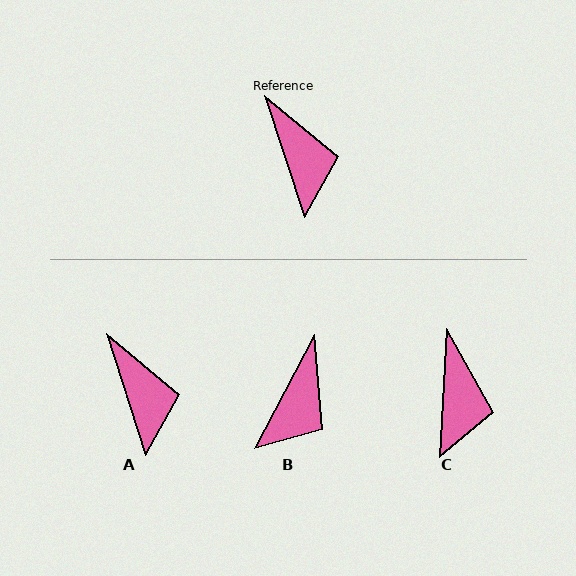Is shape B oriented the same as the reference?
No, it is off by about 45 degrees.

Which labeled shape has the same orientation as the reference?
A.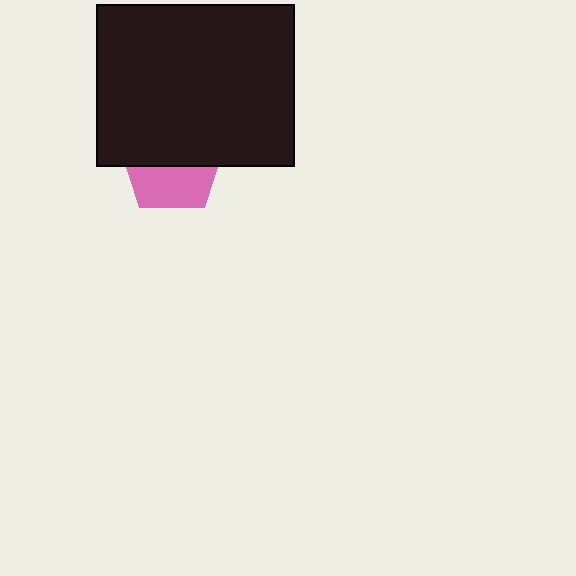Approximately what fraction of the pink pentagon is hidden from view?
Roughly 57% of the pink pentagon is hidden behind the black rectangle.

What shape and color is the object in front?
The object in front is a black rectangle.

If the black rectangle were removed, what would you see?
You would see the complete pink pentagon.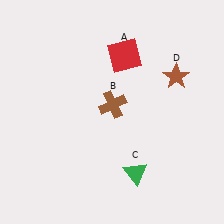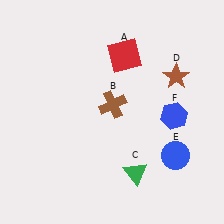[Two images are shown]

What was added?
A blue circle (E), a blue hexagon (F) were added in Image 2.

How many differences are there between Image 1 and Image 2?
There are 2 differences between the two images.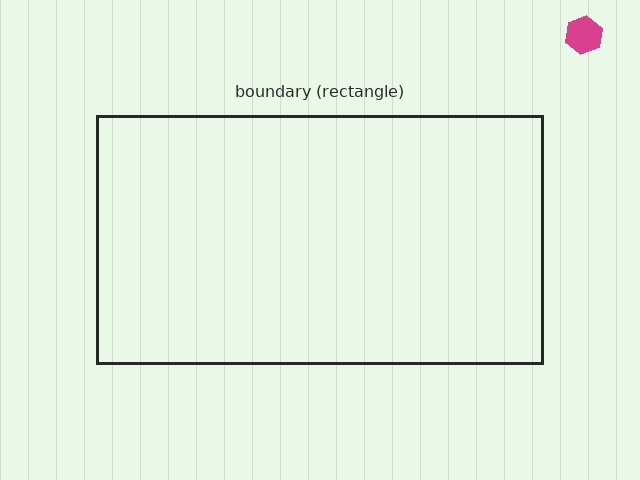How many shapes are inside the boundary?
0 inside, 1 outside.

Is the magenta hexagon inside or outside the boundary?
Outside.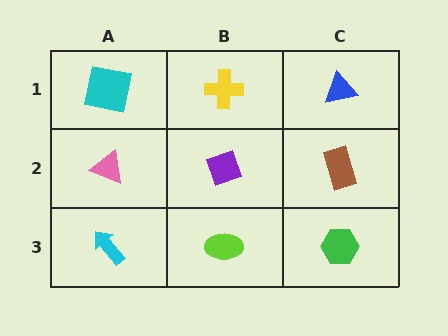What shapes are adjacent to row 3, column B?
A purple diamond (row 2, column B), a cyan arrow (row 3, column A), a green hexagon (row 3, column C).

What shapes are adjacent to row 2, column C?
A blue triangle (row 1, column C), a green hexagon (row 3, column C), a purple diamond (row 2, column B).